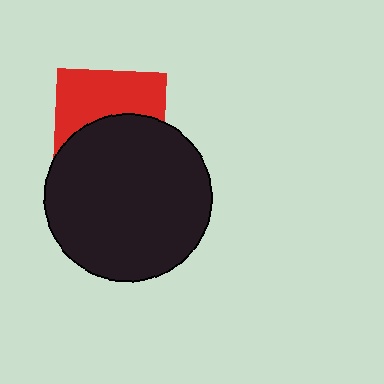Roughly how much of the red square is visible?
About half of it is visible (roughly 48%).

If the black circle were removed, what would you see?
You would see the complete red square.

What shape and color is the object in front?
The object in front is a black circle.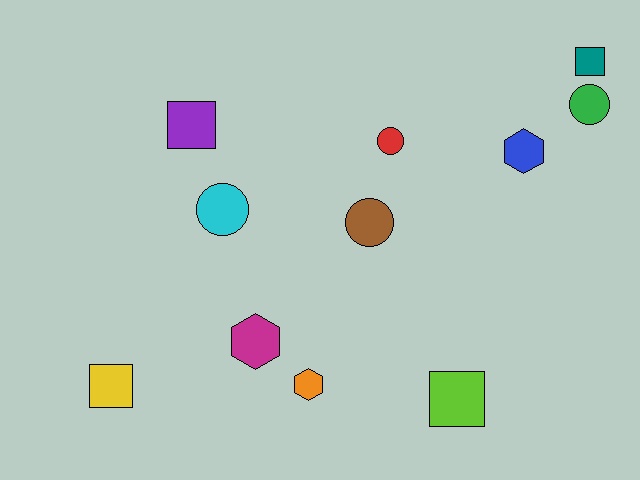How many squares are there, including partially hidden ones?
There are 4 squares.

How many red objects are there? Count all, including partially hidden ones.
There is 1 red object.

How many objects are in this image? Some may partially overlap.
There are 11 objects.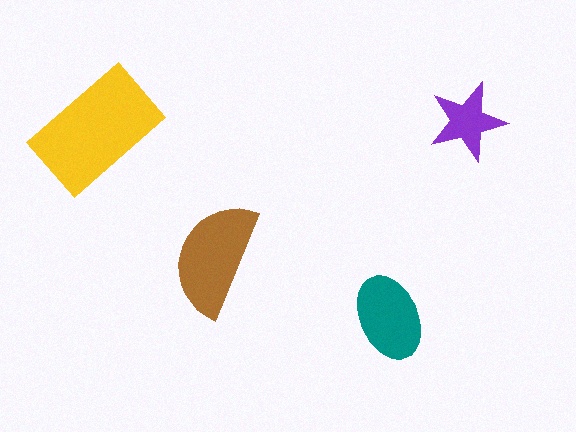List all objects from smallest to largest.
The purple star, the teal ellipse, the brown semicircle, the yellow rectangle.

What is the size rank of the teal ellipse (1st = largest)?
3rd.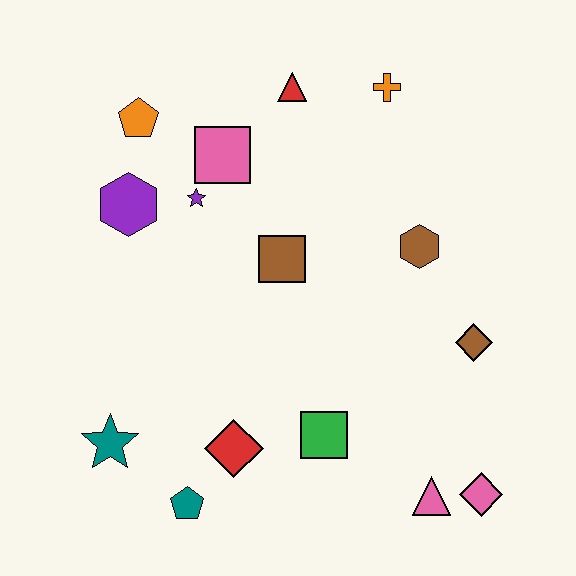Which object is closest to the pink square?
The purple star is closest to the pink square.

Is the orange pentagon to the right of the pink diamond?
No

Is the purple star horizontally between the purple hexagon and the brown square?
Yes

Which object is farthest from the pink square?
The pink diamond is farthest from the pink square.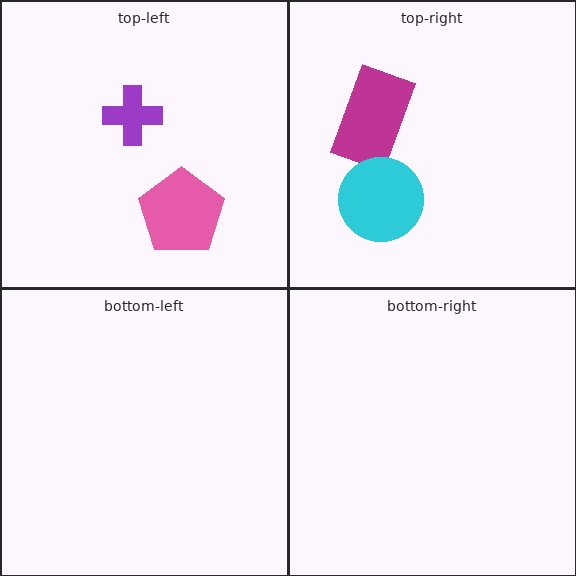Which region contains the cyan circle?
The top-right region.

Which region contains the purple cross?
The top-left region.